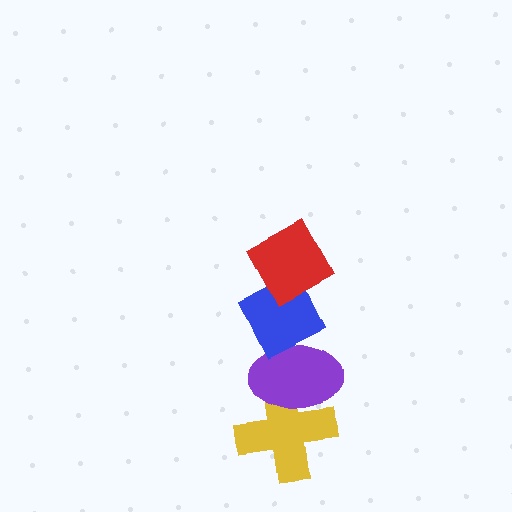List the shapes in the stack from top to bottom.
From top to bottom: the red diamond, the blue diamond, the purple ellipse, the yellow cross.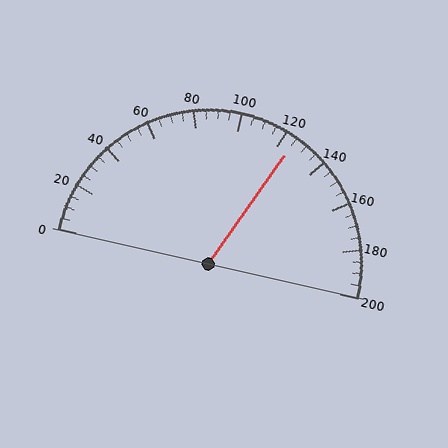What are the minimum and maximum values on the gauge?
The gauge ranges from 0 to 200.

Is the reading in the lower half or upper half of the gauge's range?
The reading is in the upper half of the range (0 to 200).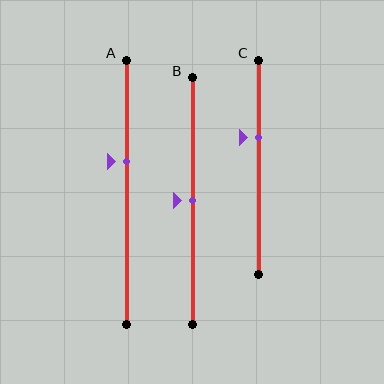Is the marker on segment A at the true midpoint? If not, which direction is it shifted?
No, the marker on segment A is shifted upward by about 12% of the segment length.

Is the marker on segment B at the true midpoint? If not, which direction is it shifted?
Yes, the marker on segment B is at the true midpoint.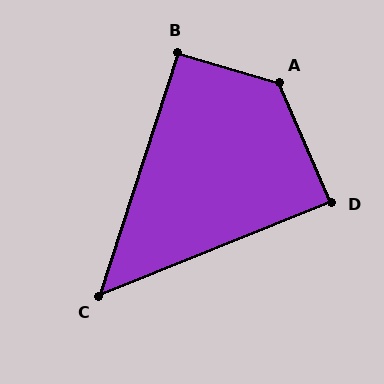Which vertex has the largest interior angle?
A, at approximately 130 degrees.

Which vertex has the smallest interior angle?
C, at approximately 50 degrees.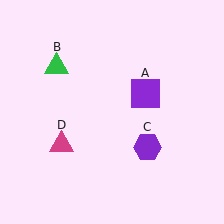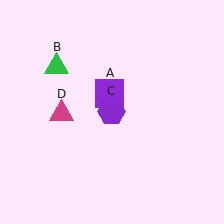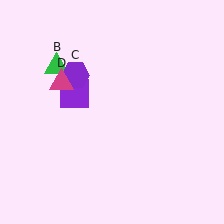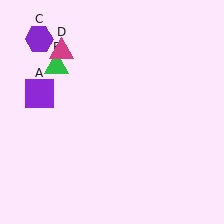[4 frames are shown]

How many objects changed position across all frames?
3 objects changed position: purple square (object A), purple hexagon (object C), magenta triangle (object D).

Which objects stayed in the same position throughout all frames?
Green triangle (object B) remained stationary.